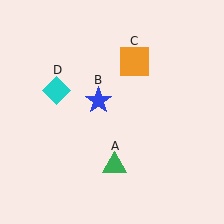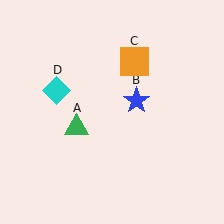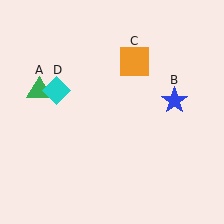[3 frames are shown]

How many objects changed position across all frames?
2 objects changed position: green triangle (object A), blue star (object B).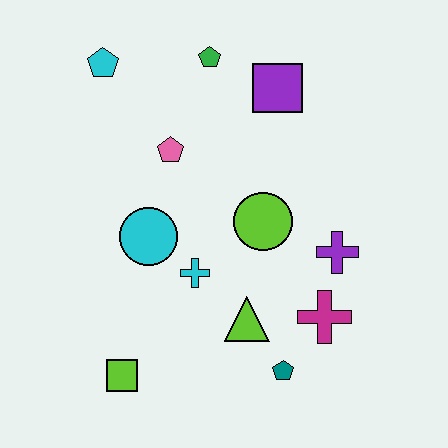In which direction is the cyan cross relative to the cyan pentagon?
The cyan cross is below the cyan pentagon.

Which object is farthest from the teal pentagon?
The cyan pentagon is farthest from the teal pentagon.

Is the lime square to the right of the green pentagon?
No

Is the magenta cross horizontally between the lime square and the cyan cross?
No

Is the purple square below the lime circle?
No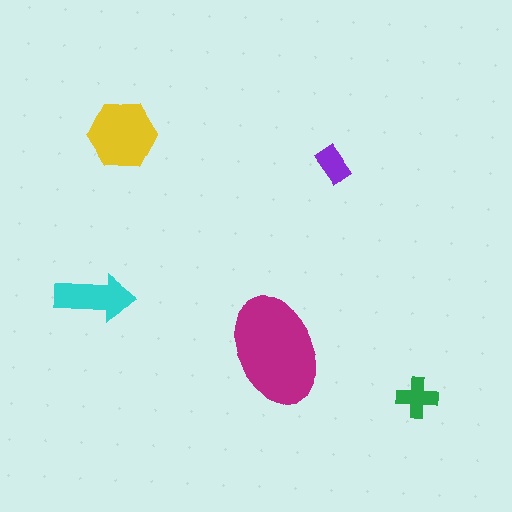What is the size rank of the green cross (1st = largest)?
4th.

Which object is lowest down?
The green cross is bottommost.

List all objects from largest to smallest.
The magenta ellipse, the yellow hexagon, the cyan arrow, the green cross, the purple rectangle.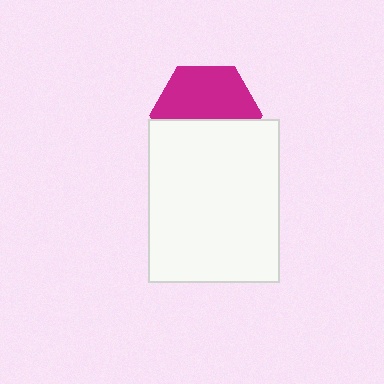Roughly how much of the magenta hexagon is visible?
About half of it is visible (roughly 55%).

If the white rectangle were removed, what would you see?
You would see the complete magenta hexagon.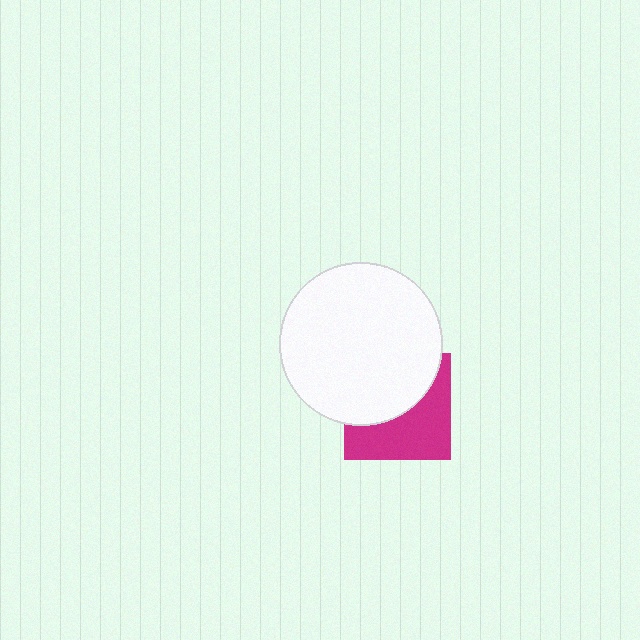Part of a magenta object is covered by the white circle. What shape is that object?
It is a square.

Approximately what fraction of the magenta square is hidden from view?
Roughly 50% of the magenta square is hidden behind the white circle.